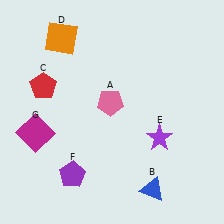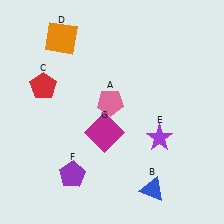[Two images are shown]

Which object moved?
The magenta square (G) moved right.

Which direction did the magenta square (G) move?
The magenta square (G) moved right.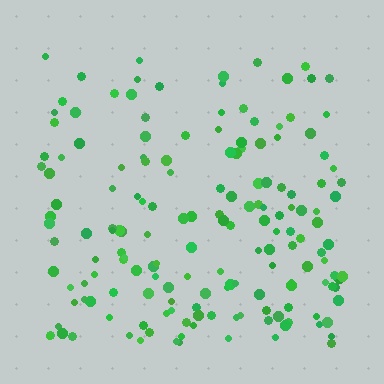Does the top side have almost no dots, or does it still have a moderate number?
Still a moderate number, just noticeably fewer than the bottom.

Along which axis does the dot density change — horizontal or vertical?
Vertical.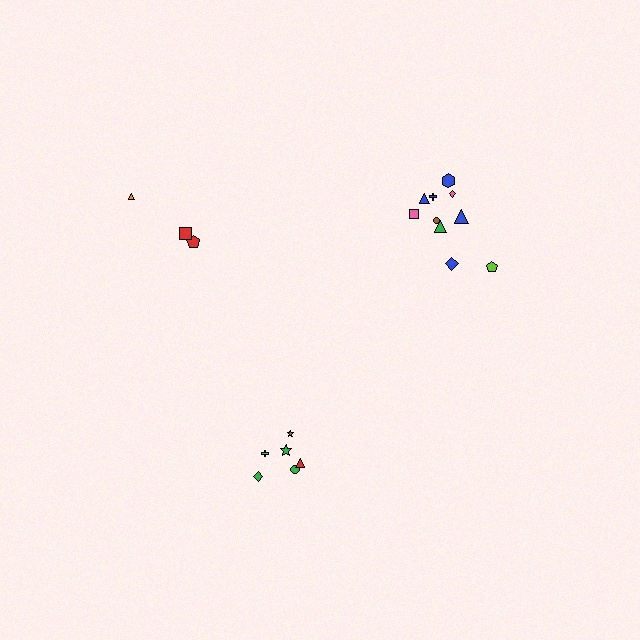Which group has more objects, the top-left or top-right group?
The top-right group.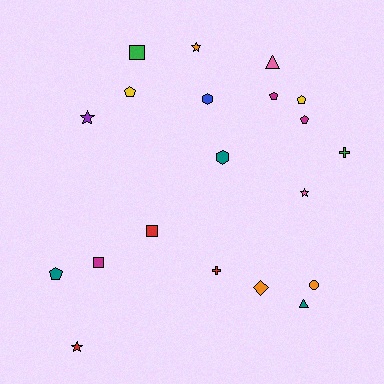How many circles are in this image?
There is 1 circle.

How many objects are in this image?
There are 20 objects.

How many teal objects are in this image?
There are 3 teal objects.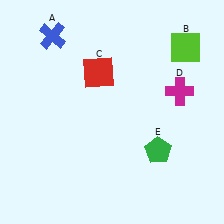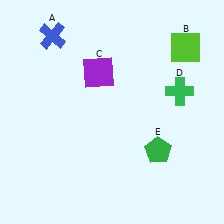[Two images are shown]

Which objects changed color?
C changed from red to purple. D changed from magenta to green.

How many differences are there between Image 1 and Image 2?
There are 2 differences between the two images.